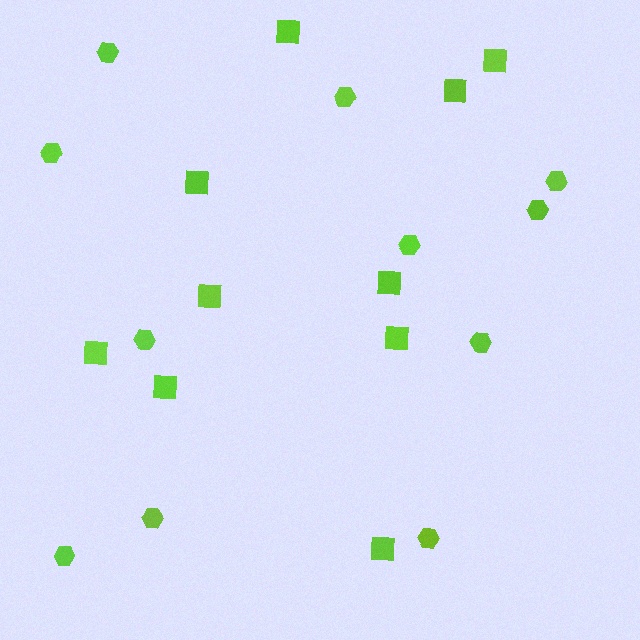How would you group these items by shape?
There are 2 groups: one group of hexagons (11) and one group of squares (10).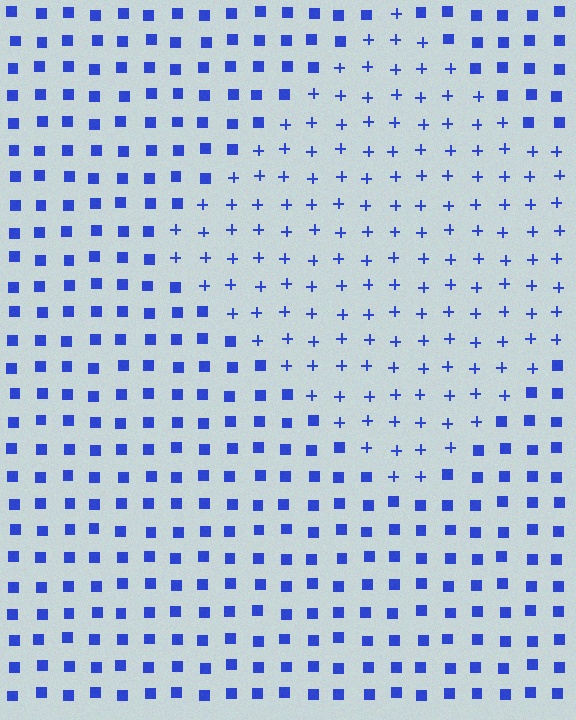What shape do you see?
I see a diamond.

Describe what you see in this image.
The image is filled with small blue elements arranged in a uniform grid. A diamond-shaped region contains plus signs, while the surrounding area contains squares. The boundary is defined purely by the change in element shape.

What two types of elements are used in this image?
The image uses plus signs inside the diamond region and squares outside it.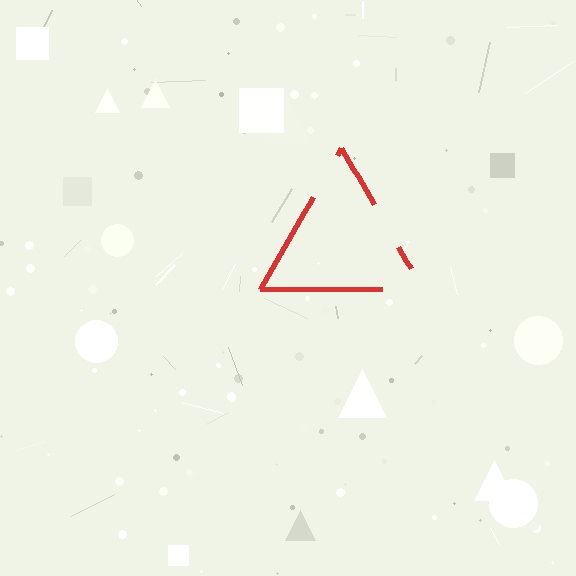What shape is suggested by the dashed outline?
The dashed outline suggests a triangle.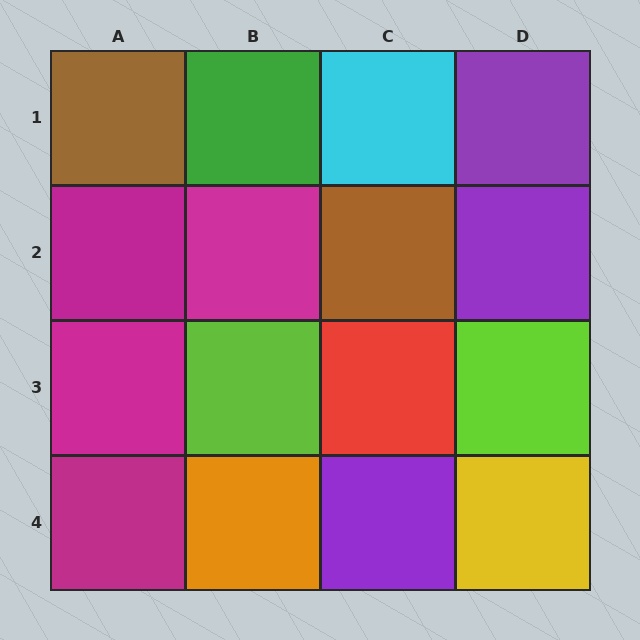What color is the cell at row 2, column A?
Magenta.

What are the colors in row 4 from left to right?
Magenta, orange, purple, yellow.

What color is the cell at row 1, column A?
Brown.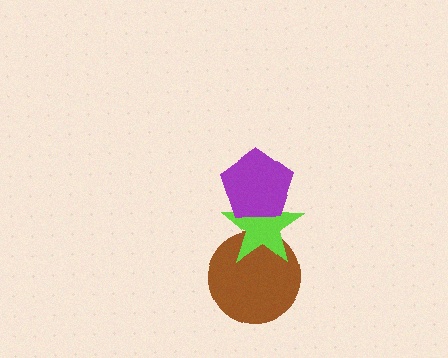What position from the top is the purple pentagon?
The purple pentagon is 1st from the top.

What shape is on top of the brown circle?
The lime star is on top of the brown circle.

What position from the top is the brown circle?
The brown circle is 3rd from the top.